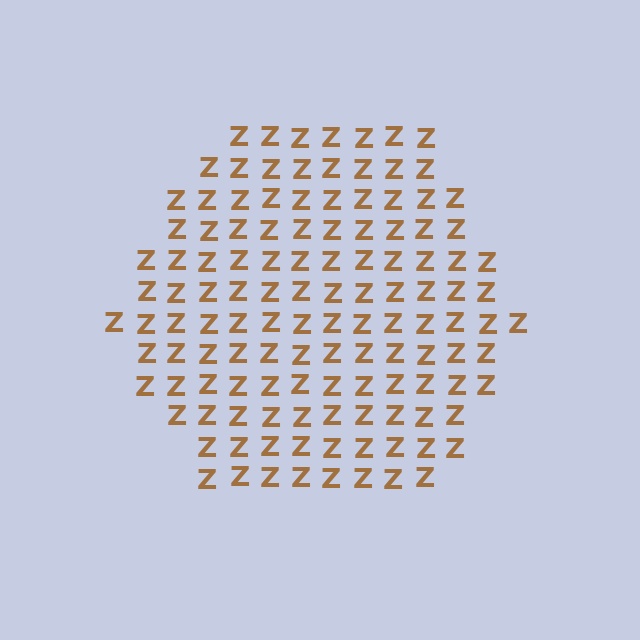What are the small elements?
The small elements are letter Z's.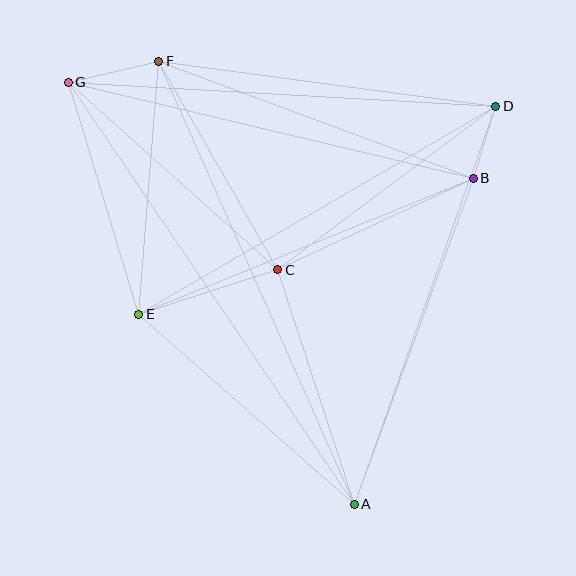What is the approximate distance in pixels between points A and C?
The distance between A and C is approximately 247 pixels.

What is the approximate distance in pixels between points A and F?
The distance between A and F is approximately 485 pixels.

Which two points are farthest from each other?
Points A and G are farthest from each other.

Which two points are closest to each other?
Points B and D are closest to each other.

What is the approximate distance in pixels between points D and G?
The distance between D and G is approximately 428 pixels.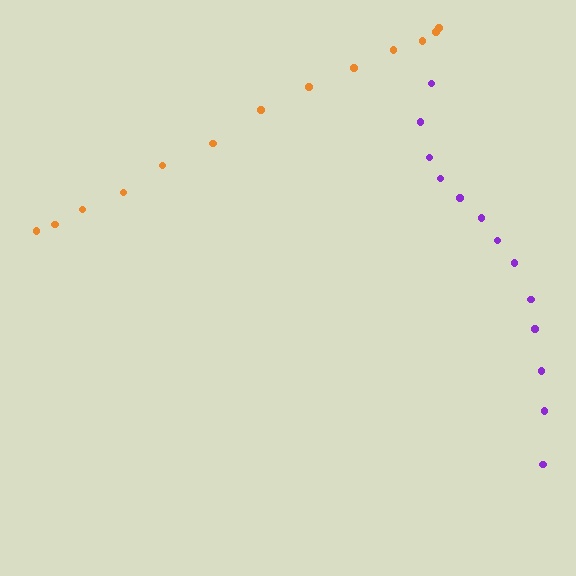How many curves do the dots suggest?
There are 2 distinct paths.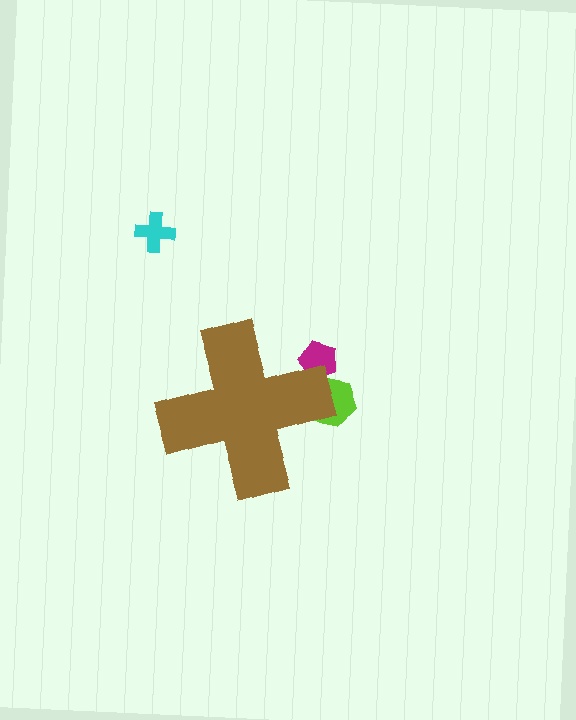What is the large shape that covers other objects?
A brown cross.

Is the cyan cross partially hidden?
No, the cyan cross is fully visible.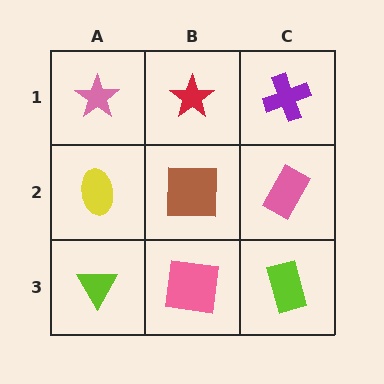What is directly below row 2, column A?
A lime triangle.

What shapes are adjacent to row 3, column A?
A yellow ellipse (row 2, column A), a pink square (row 3, column B).